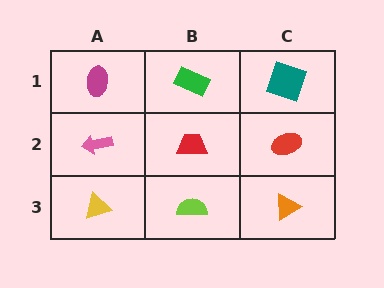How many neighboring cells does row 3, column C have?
2.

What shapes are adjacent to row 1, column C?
A red ellipse (row 2, column C), a green rectangle (row 1, column B).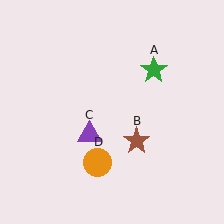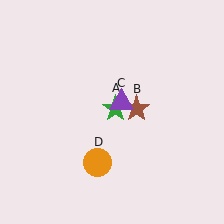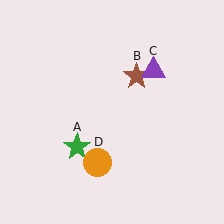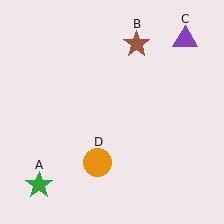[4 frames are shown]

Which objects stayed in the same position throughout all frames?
Orange circle (object D) remained stationary.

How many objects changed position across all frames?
3 objects changed position: green star (object A), brown star (object B), purple triangle (object C).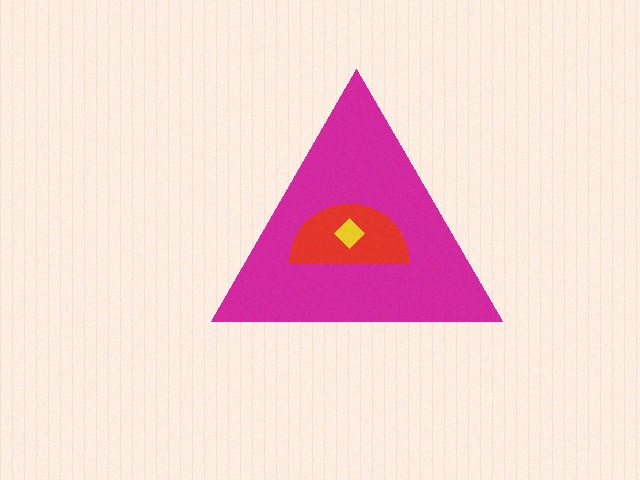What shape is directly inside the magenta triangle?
The red semicircle.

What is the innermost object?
The yellow diamond.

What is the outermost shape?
The magenta triangle.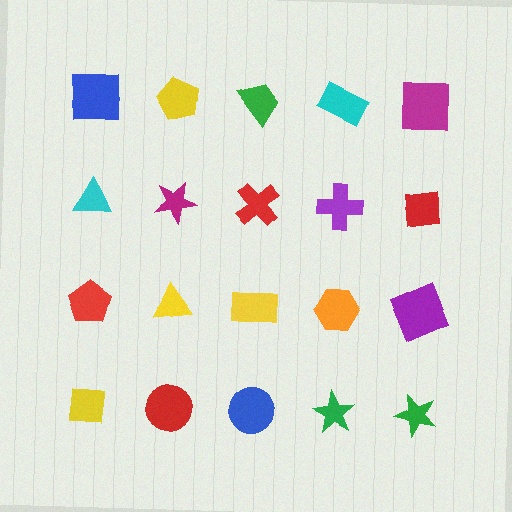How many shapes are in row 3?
5 shapes.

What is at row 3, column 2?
A yellow triangle.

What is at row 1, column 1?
A blue square.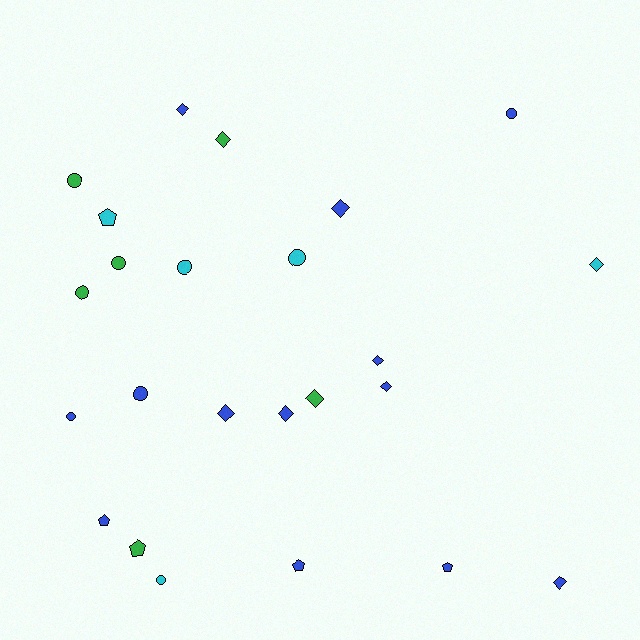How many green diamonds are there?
There are 2 green diamonds.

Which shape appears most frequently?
Diamond, with 10 objects.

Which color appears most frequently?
Blue, with 13 objects.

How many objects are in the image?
There are 24 objects.